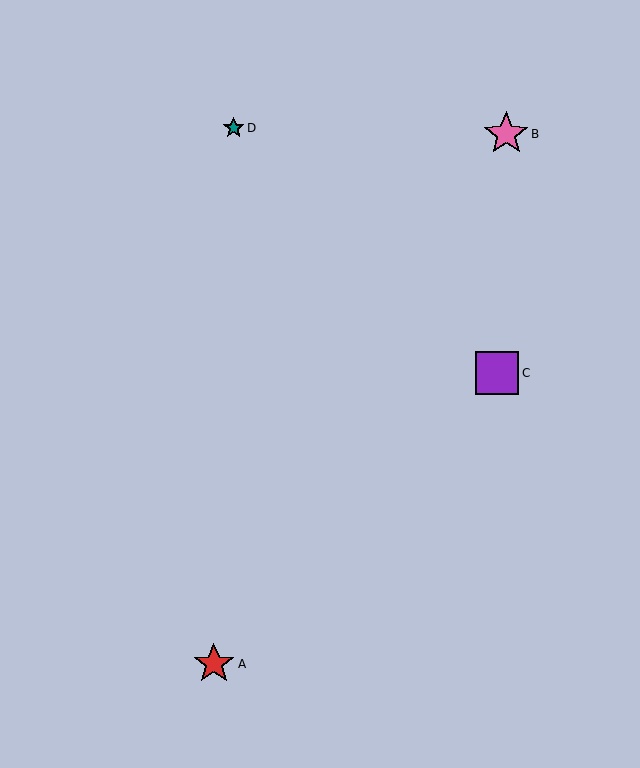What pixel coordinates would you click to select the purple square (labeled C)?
Click at (497, 373) to select the purple square C.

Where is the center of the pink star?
The center of the pink star is at (506, 134).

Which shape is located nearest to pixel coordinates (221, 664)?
The red star (labeled A) at (214, 664) is nearest to that location.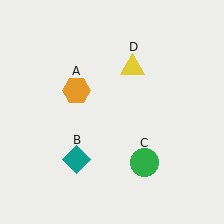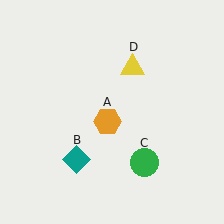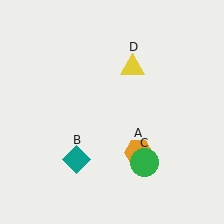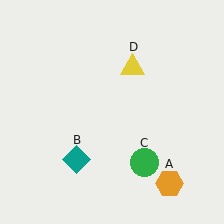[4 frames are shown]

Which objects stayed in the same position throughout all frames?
Teal diamond (object B) and green circle (object C) and yellow triangle (object D) remained stationary.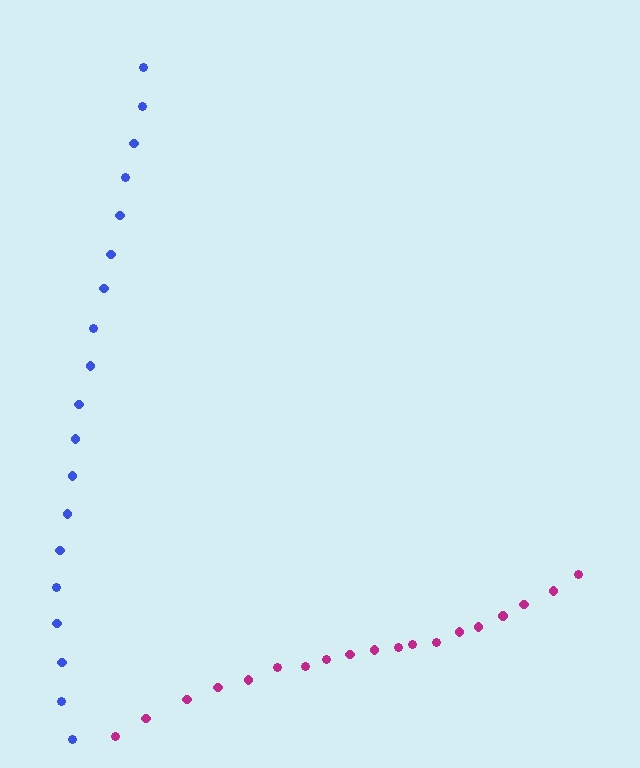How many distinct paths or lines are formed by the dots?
There are 2 distinct paths.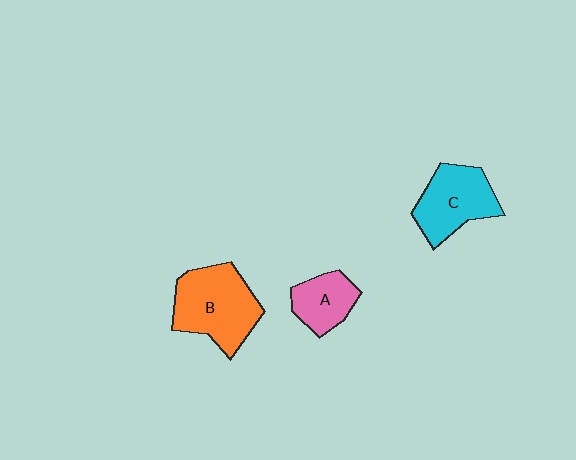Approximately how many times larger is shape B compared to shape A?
Approximately 1.9 times.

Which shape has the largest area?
Shape B (orange).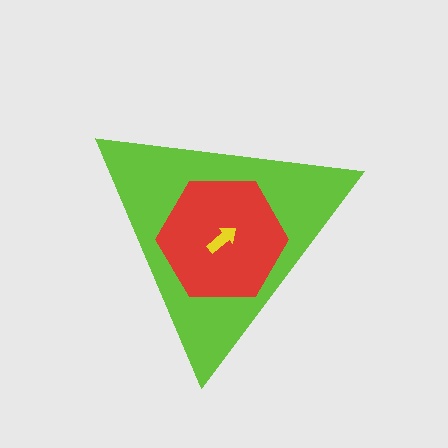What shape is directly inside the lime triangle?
The red hexagon.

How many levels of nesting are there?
3.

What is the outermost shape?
The lime triangle.